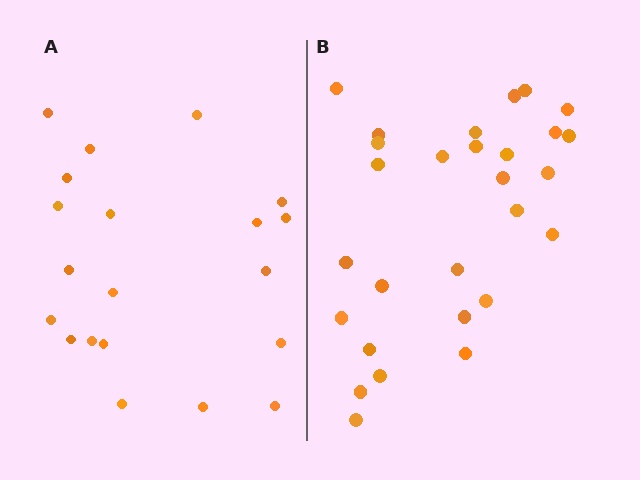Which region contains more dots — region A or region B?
Region B (the right region) has more dots.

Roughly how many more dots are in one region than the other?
Region B has roughly 8 or so more dots than region A.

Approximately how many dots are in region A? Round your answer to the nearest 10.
About 20 dots.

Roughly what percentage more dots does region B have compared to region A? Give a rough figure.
About 40% more.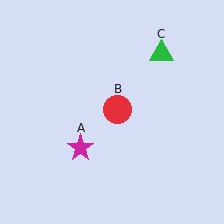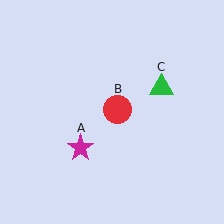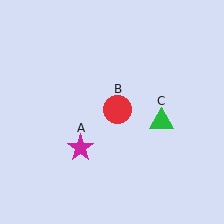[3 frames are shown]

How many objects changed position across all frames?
1 object changed position: green triangle (object C).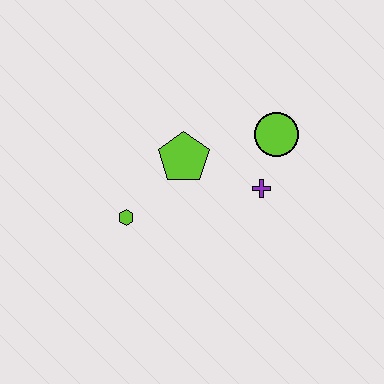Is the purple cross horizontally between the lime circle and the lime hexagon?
Yes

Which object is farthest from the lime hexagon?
The lime circle is farthest from the lime hexagon.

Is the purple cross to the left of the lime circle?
Yes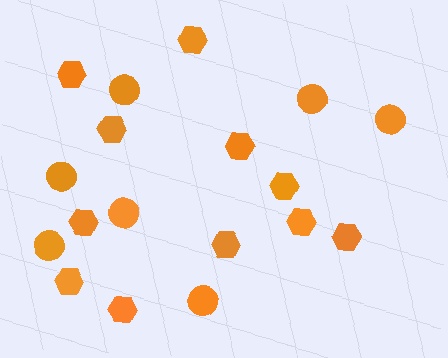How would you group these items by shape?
There are 2 groups: one group of circles (7) and one group of hexagons (11).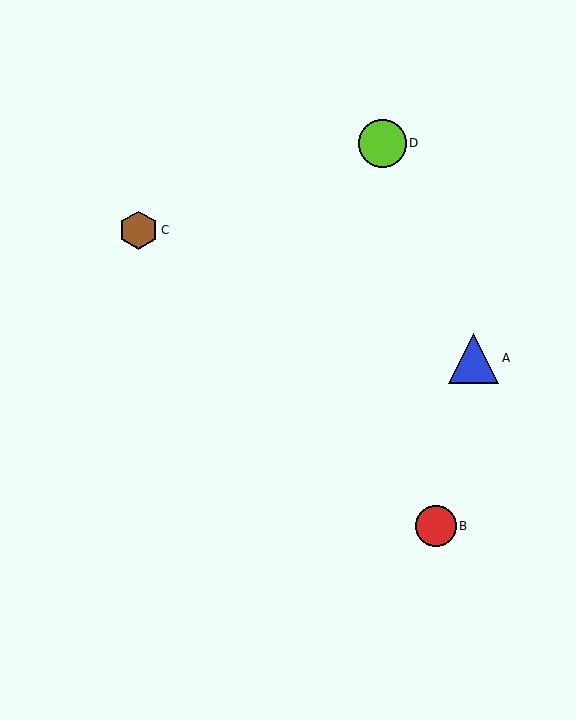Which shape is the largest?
The blue triangle (labeled A) is the largest.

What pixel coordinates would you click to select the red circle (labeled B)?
Click at (436, 526) to select the red circle B.